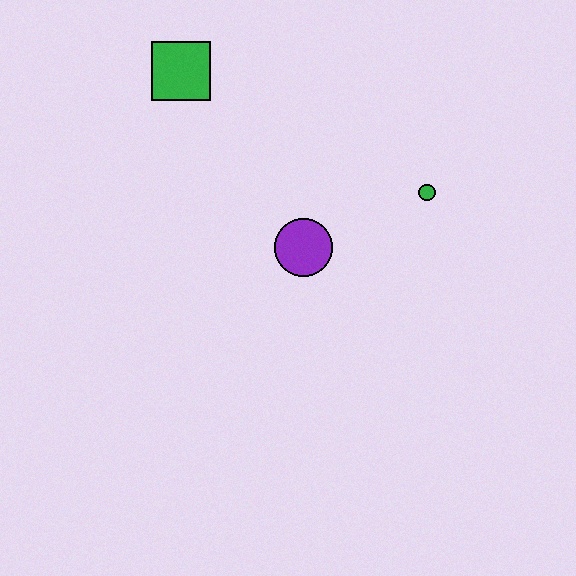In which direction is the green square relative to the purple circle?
The green square is above the purple circle.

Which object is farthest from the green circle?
The green square is farthest from the green circle.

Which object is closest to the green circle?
The purple circle is closest to the green circle.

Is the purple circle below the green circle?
Yes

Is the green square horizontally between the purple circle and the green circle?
No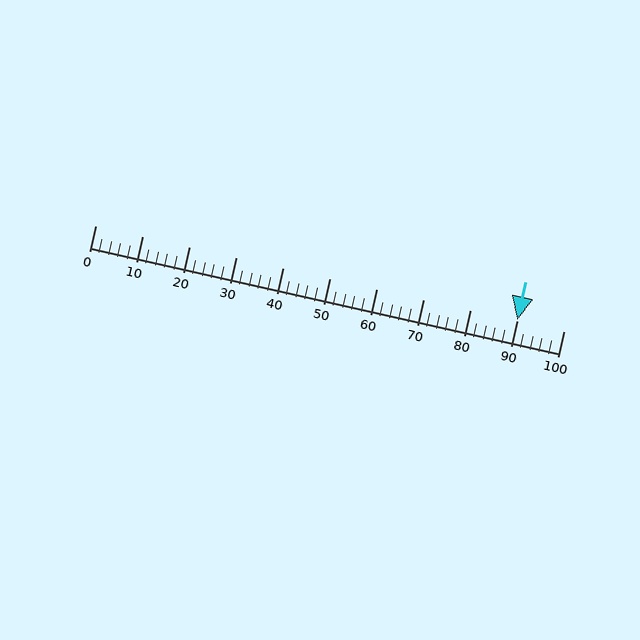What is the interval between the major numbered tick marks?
The major tick marks are spaced 10 units apart.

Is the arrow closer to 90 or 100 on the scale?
The arrow is closer to 90.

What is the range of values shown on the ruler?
The ruler shows values from 0 to 100.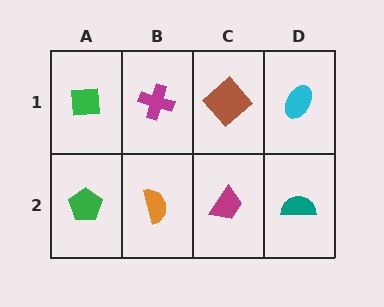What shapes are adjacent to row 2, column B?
A magenta cross (row 1, column B), a green pentagon (row 2, column A), a magenta trapezoid (row 2, column C).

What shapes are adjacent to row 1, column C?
A magenta trapezoid (row 2, column C), a magenta cross (row 1, column B), a cyan ellipse (row 1, column D).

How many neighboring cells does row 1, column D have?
2.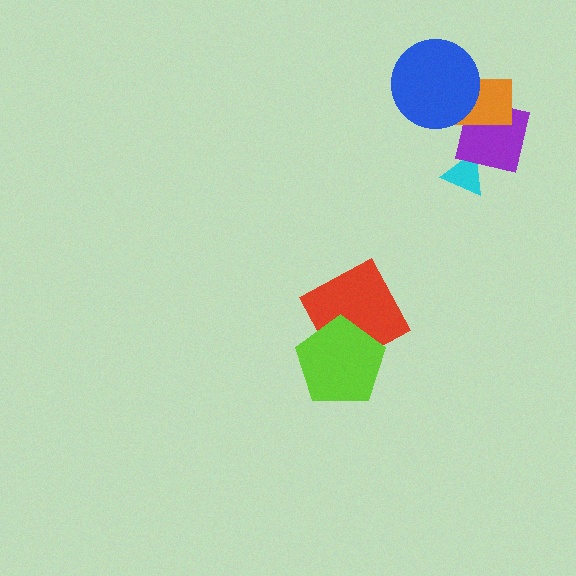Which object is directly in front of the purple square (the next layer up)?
The orange rectangle is directly in front of the purple square.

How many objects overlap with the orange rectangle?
2 objects overlap with the orange rectangle.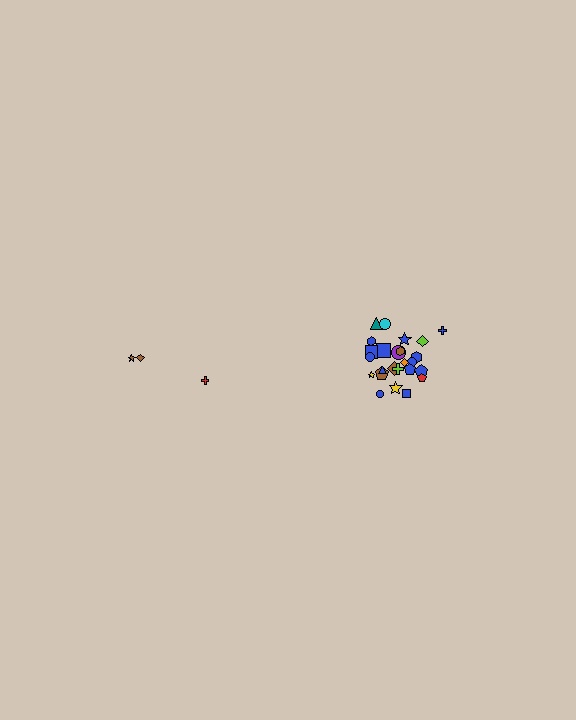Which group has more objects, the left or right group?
The right group.